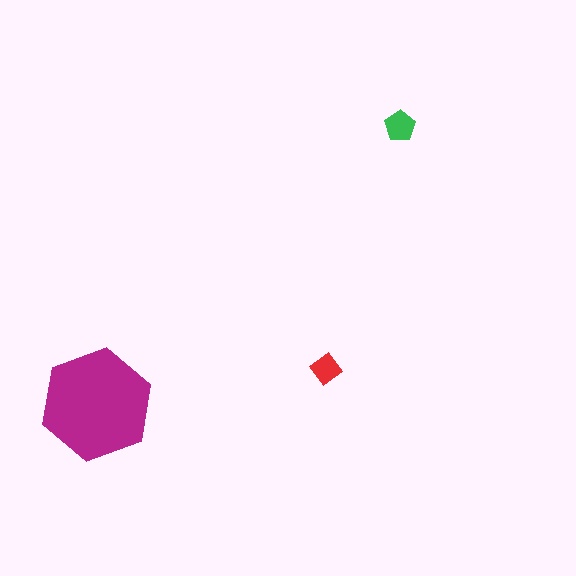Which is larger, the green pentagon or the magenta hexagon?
The magenta hexagon.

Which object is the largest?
The magenta hexagon.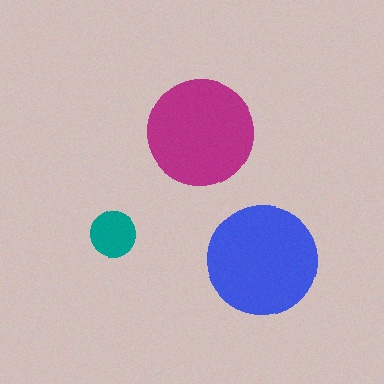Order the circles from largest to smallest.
the blue one, the magenta one, the teal one.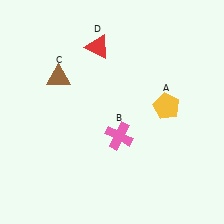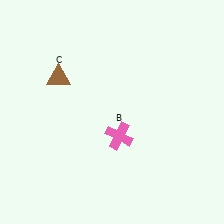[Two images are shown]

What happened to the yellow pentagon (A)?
The yellow pentagon (A) was removed in Image 2. It was in the top-right area of Image 1.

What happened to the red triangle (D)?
The red triangle (D) was removed in Image 2. It was in the top-left area of Image 1.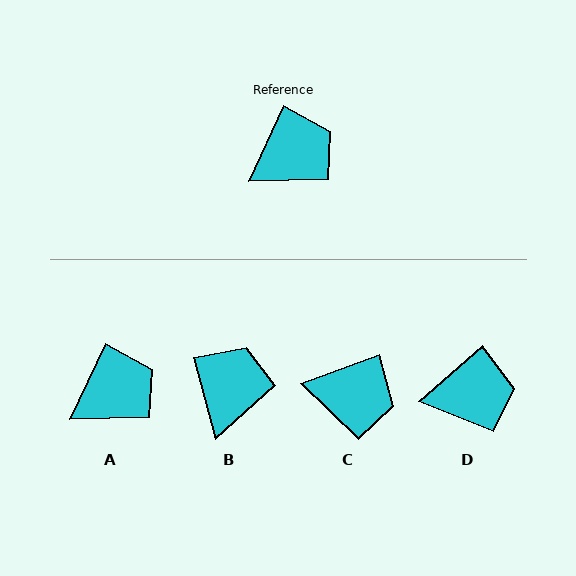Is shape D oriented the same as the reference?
No, it is off by about 24 degrees.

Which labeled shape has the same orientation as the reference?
A.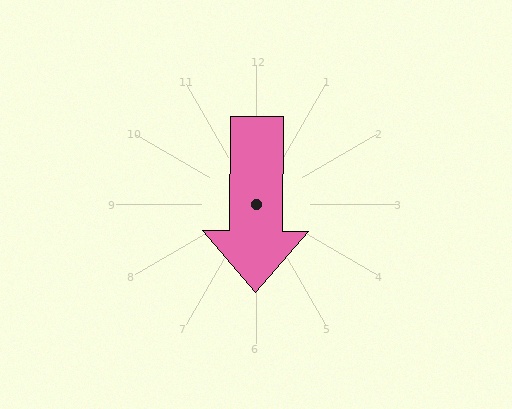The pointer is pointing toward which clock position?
Roughly 6 o'clock.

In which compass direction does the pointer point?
South.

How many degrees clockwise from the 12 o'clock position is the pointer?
Approximately 180 degrees.